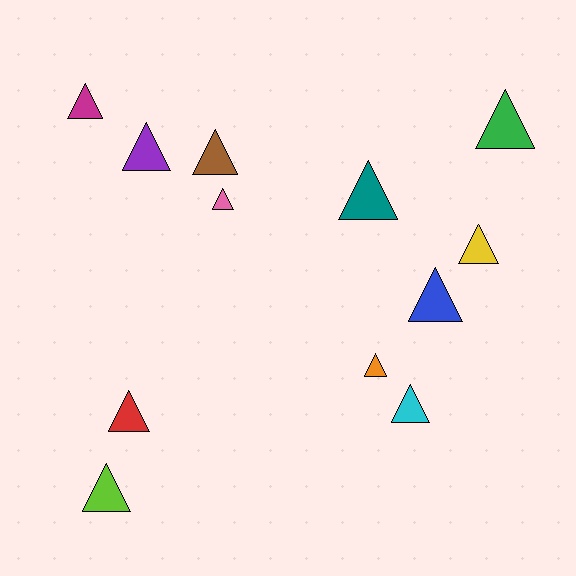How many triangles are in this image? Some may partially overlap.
There are 12 triangles.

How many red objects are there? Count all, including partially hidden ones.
There is 1 red object.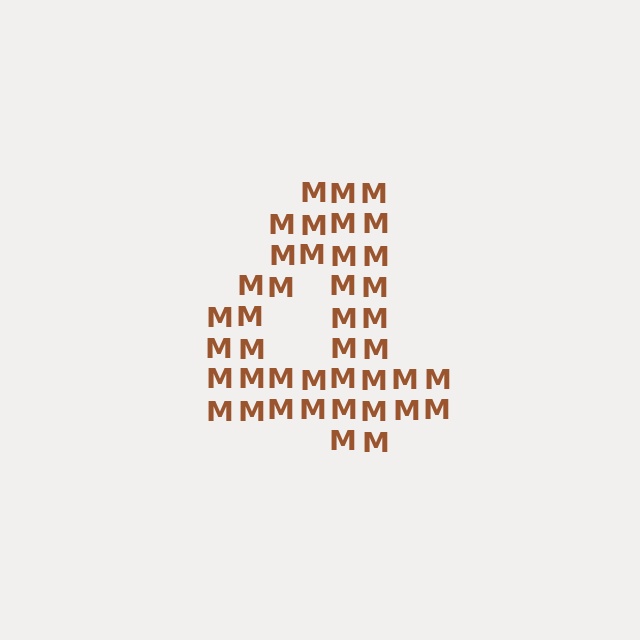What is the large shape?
The large shape is the digit 4.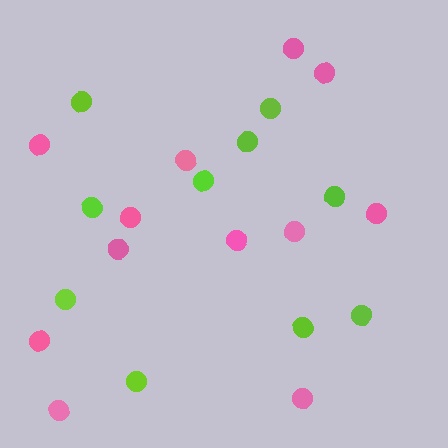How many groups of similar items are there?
There are 2 groups: one group of pink circles (12) and one group of lime circles (10).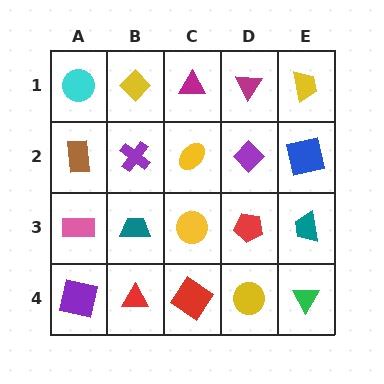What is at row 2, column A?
A brown rectangle.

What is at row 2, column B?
A purple cross.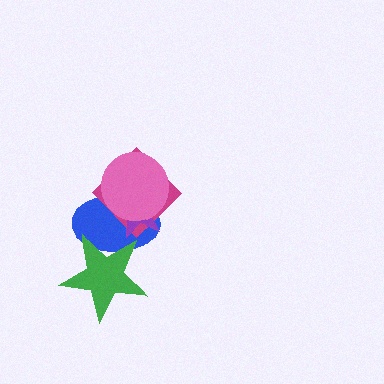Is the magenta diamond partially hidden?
Yes, it is partially covered by another shape.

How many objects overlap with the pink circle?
3 objects overlap with the pink circle.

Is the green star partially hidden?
No, no other shape covers it.